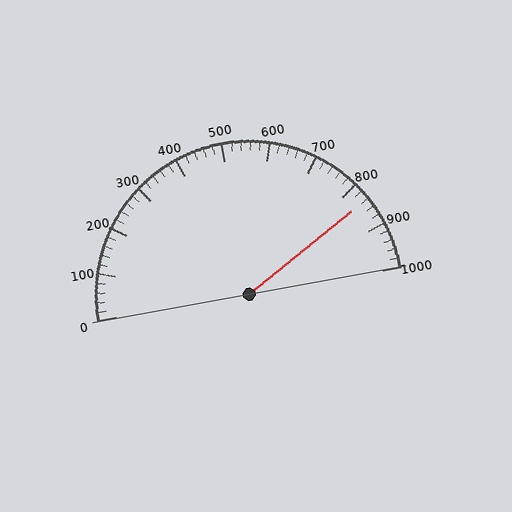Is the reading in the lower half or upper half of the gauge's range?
The reading is in the upper half of the range (0 to 1000).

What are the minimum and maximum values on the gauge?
The gauge ranges from 0 to 1000.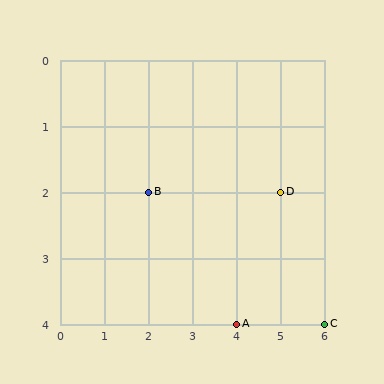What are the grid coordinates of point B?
Point B is at grid coordinates (2, 2).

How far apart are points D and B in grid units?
Points D and B are 3 columns apart.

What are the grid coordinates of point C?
Point C is at grid coordinates (6, 4).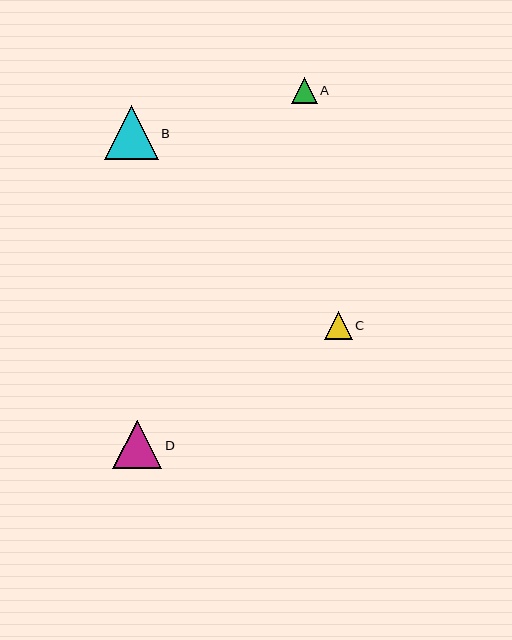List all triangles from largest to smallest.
From largest to smallest: B, D, C, A.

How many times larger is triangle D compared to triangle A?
Triangle D is approximately 1.9 times the size of triangle A.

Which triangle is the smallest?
Triangle A is the smallest with a size of approximately 26 pixels.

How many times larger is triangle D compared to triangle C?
Triangle D is approximately 1.7 times the size of triangle C.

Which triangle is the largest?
Triangle B is the largest with a size of approximately 54 pixels.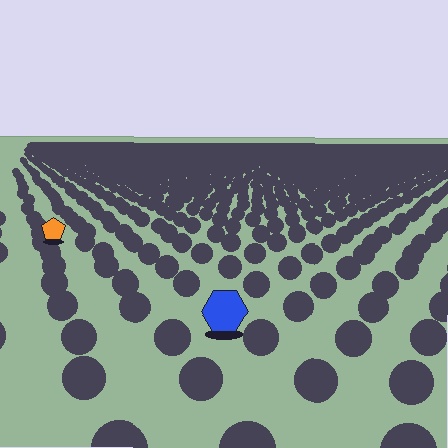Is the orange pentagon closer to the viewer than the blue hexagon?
No. The blue hexagon is closer — you can tell from the texture gradient: the ground texture is coarser near it.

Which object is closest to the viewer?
The blue hexagon is closest. The texture marks near it are larger and more spread out.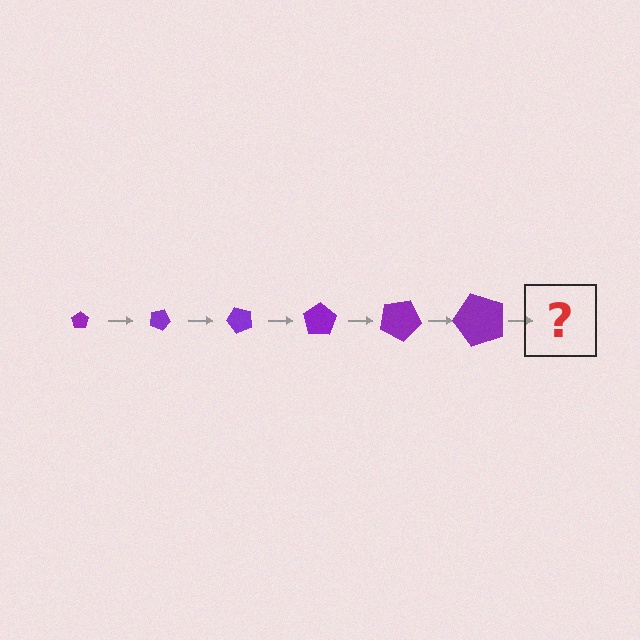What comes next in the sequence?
The next element should be a pentagon, larger than the previous one and rotated 150 degrees from the start.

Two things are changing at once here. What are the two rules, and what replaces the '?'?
The two rules are that the pentagon grows larger each step and it rotates 25 degrees each step. The '?' should be a pentagon, larger than the previous one and rotated 150 degrees from the start.